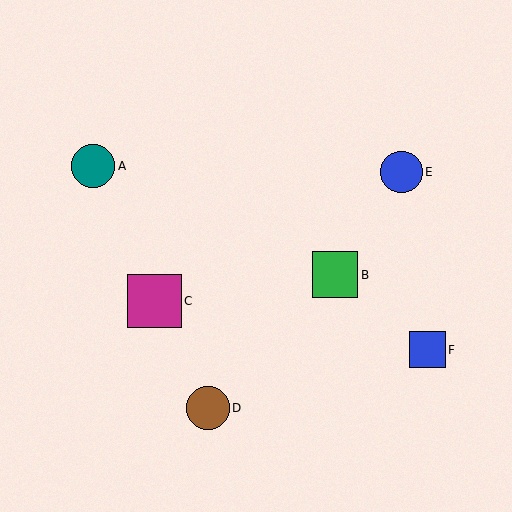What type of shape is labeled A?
Shape A is a teal circle.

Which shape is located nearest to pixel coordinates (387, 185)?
The blue circle (labeled E) at (401, 172) is nearest to that location.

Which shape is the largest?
The magenta square (labeled C) is the largest.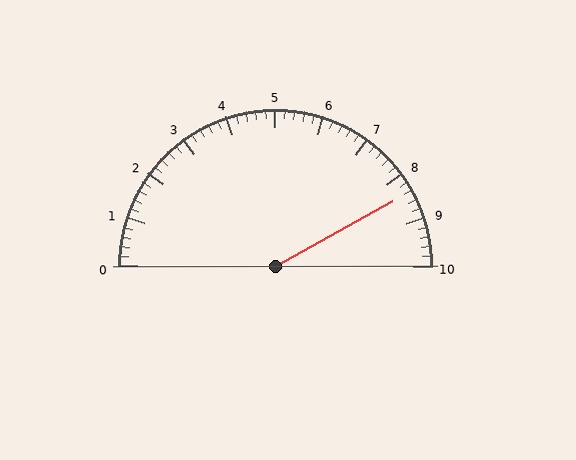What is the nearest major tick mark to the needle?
The nearest major tick mark is 8.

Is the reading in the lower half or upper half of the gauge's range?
The reading is in the upper half of the range (0 to 10).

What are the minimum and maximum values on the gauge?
The gauge ranges from 0 to 10.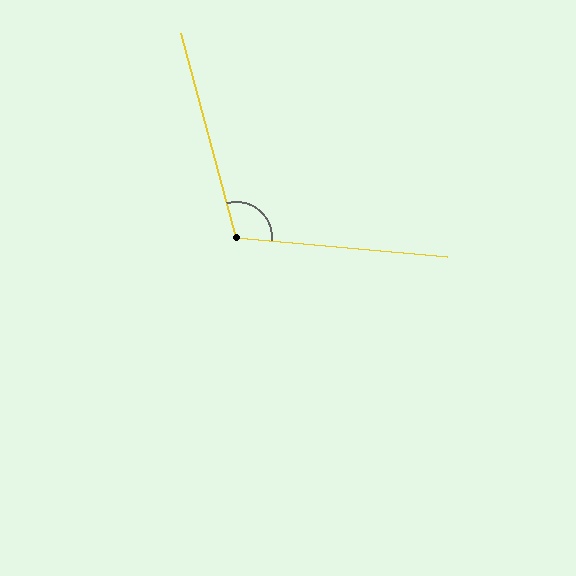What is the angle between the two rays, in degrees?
Approximately 110 degrees.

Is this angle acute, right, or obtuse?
It is obtuse.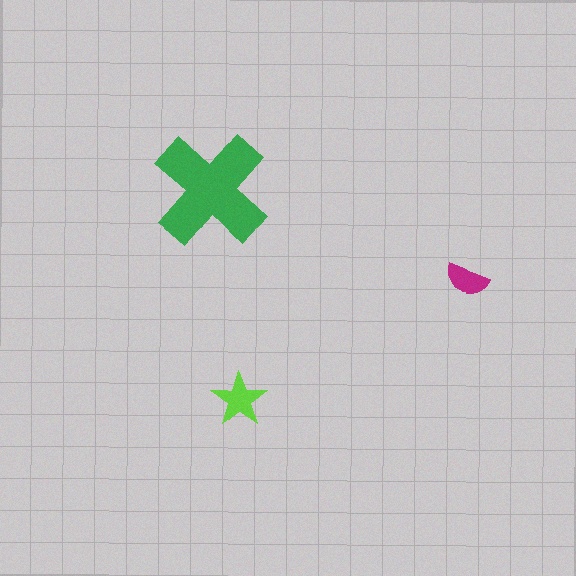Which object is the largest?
The green cross.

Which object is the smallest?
The magenta semicircle.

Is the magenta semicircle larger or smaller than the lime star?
Smaller.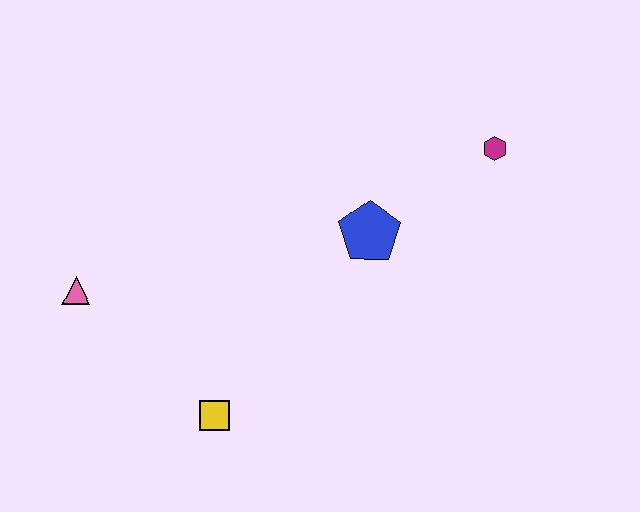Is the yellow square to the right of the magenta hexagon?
No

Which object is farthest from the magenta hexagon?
The pink triangle is farthest from the magenta hexagon.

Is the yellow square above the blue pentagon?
No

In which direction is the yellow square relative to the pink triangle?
The yellow square is to the right of the pink triangle.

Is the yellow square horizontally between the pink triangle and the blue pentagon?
Yes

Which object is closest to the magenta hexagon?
The blue pentagon is closest to the magenta hexagon.